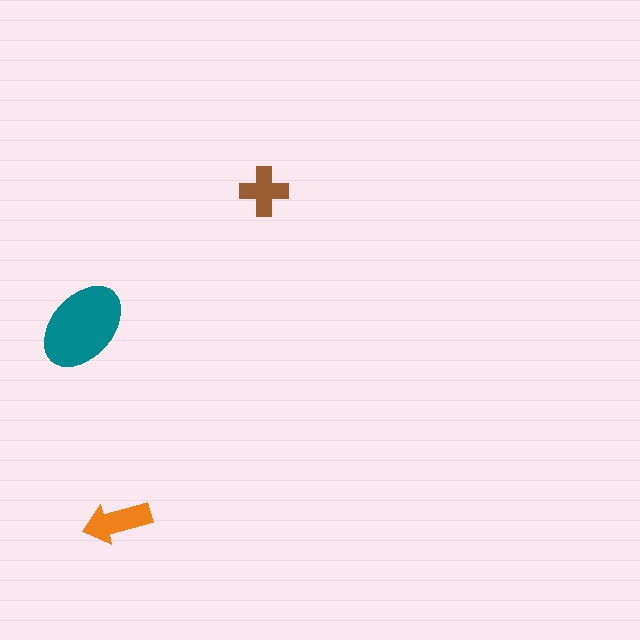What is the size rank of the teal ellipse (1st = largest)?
1st.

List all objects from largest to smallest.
The teal ellipse, the orange arrow, the brown cross.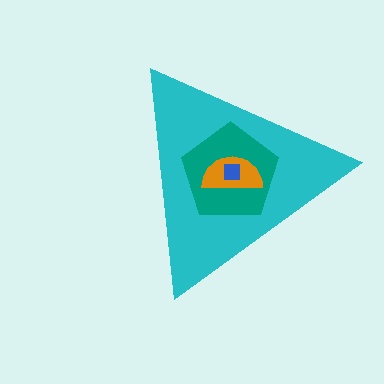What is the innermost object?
The blue square.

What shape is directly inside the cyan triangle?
The teal pentagon.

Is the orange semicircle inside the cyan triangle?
Yes.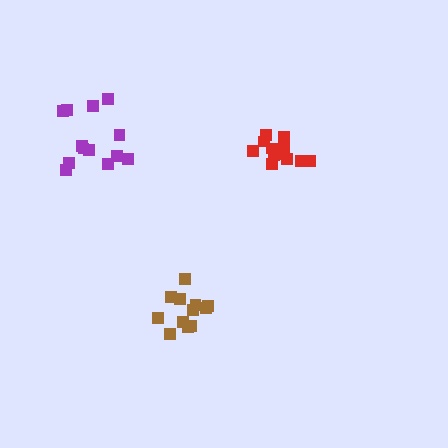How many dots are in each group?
Group 1: 13 dots, Group 2: 12 dots, Group 3: 13 dots (38 total).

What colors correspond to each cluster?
The clusters are colored: purple, brown, red.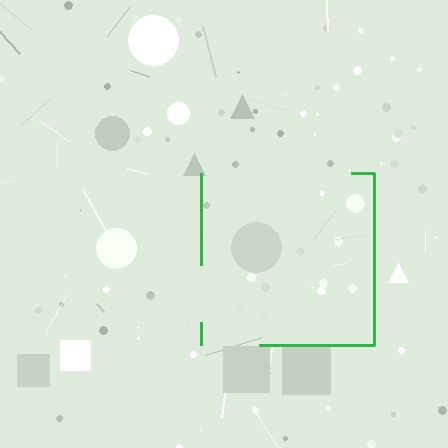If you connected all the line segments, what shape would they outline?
They would outline a square.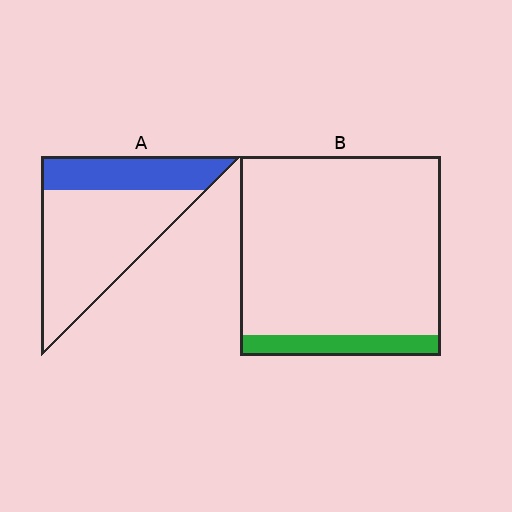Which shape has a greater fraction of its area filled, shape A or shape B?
Shape A.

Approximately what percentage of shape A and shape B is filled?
A is approximately 30% and B is approximately 10%.